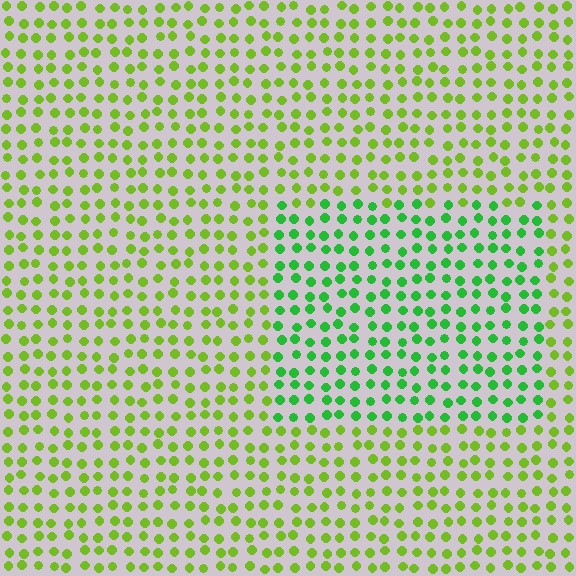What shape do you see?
I see a rectangle.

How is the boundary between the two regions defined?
The boundary is defined purely by a slight shift in hue (about 37 degrees). Spacing, size, and orientation are identical on both sides.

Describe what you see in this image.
The image is filled with small lime elements in a uniform arrangement. A rectangle-shaped region is visible where the elements are tinted to a slightly different hue, forming a subtle color boundary.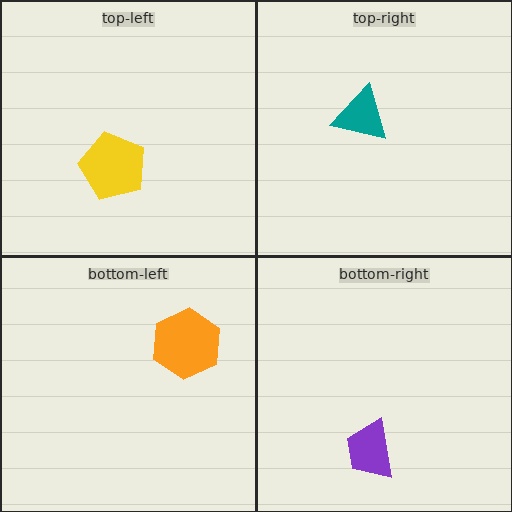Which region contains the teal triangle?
The top-right region.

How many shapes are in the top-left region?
1.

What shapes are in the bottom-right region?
The purple trapezoid.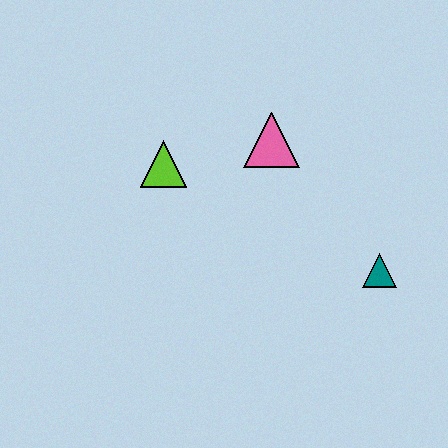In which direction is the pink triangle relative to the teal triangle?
The pink triangle is above the teal triangle.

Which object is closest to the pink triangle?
The lime triangle is closest to the pink triangle.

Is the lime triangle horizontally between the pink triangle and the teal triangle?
No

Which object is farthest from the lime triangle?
The teal triangle is farthest from the lime triangle.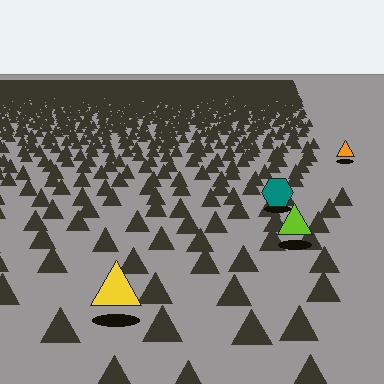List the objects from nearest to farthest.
From nearest to farthest: the yellow triangle, the lime triangle, the teal hexagon, the orange triangle.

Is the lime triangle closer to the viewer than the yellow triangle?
No. The yellow triangle is closer — you can tell from the texture gradient: the ground texture is coarser near it.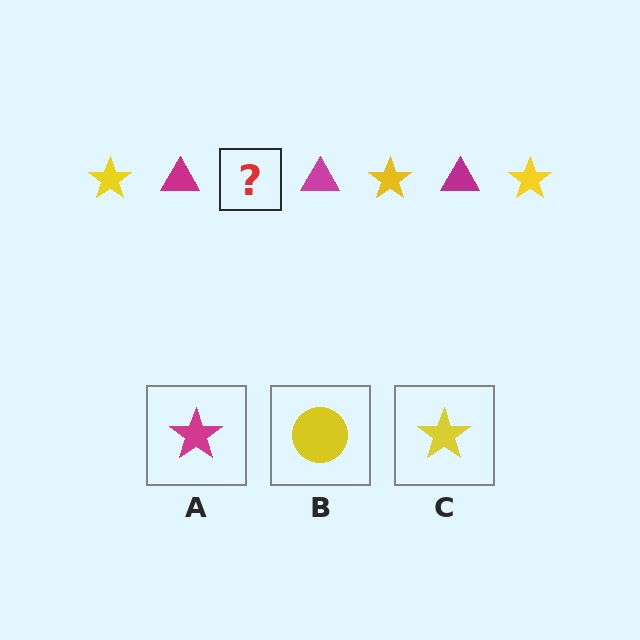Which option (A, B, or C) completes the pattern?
C.